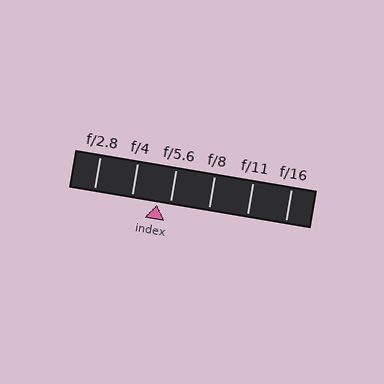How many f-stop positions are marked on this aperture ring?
There are 6 f-stop positions marked.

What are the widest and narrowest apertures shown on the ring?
The widest aperture shown is f/2.8 and the narrowest is f/16.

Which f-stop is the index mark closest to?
The index mark is closest to f/5.6.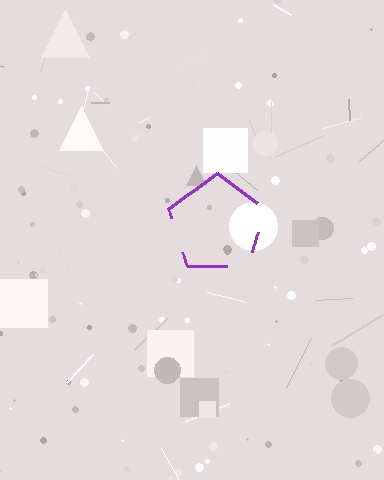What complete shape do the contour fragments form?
The contour fragments form a pentagon.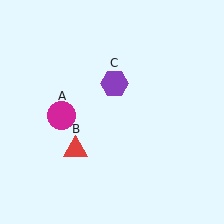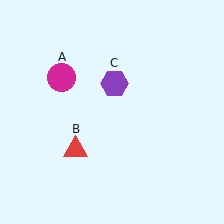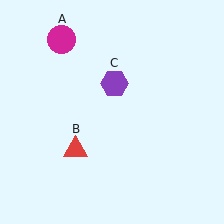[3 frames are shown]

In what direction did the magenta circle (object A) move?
The magenta circle (object A) moved up.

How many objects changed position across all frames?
1 object changed position: magenta circle (object A).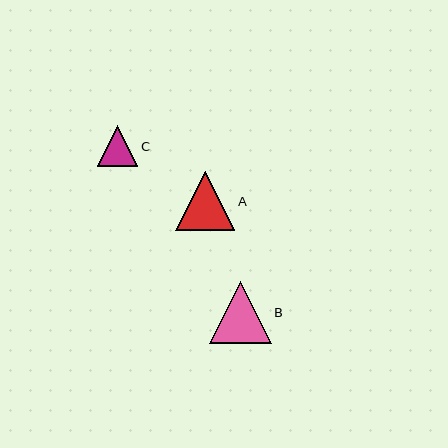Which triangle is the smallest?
Triangle C is the smallest with a size of approximately 41 pixels.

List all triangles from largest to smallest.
From largest to smallest: B, A, C.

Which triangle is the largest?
Triangle B is the largest with a size of approximately 62 pixels.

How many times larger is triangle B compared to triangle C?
Triangle B is approximately 1.5 times the size of triangle C.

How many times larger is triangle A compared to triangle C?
Triangle A is approximately 1.5 times the size of triangle C.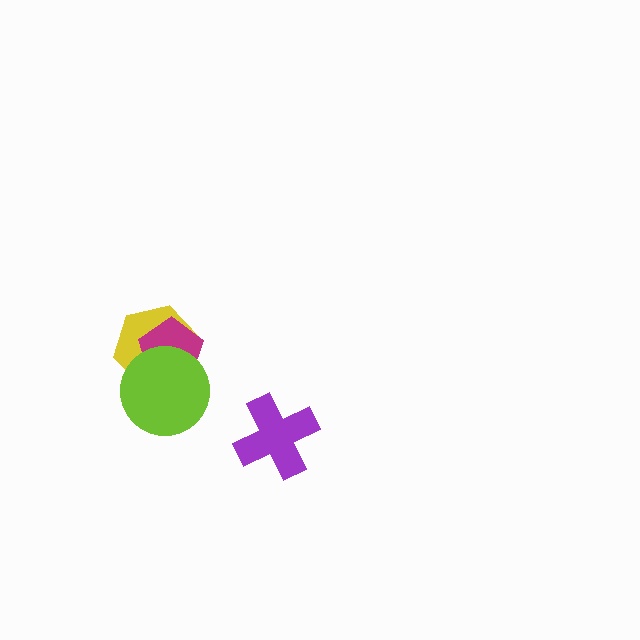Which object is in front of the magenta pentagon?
The lime circle is in front of the magenta pentagon.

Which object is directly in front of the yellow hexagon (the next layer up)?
The magenta pentagon is directly in front of the yellow hexagon.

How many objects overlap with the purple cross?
0 objects overlap with the purple cross.